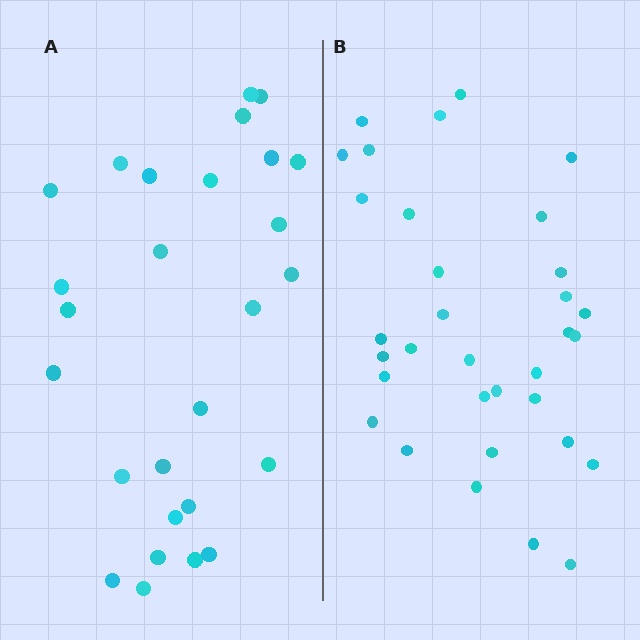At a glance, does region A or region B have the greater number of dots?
Region B (the right region) has more dots.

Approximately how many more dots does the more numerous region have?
Region B has about 6 more dots than region A.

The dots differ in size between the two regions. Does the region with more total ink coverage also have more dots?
No. Region A has more total ink coverage because its dots are larger, but region B actually contains more individual dots. Total area can be misleading — the number of items is what matters here.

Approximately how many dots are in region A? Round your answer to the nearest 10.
About 30 dots. (The exact count is 27, which rounds to 30.)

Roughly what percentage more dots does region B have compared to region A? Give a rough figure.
About 20% more.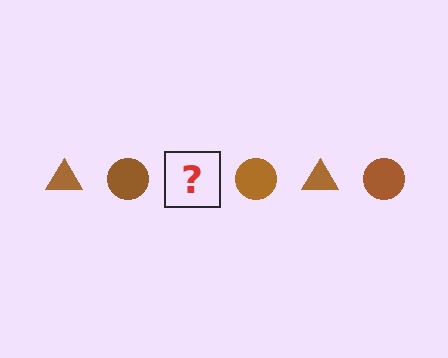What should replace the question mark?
The question mark should be replaced with a brown triangle.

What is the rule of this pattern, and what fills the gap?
The rule is that the pattern cycles through triangle, circle shapes in brown. The gap should be filled with a brown triangle.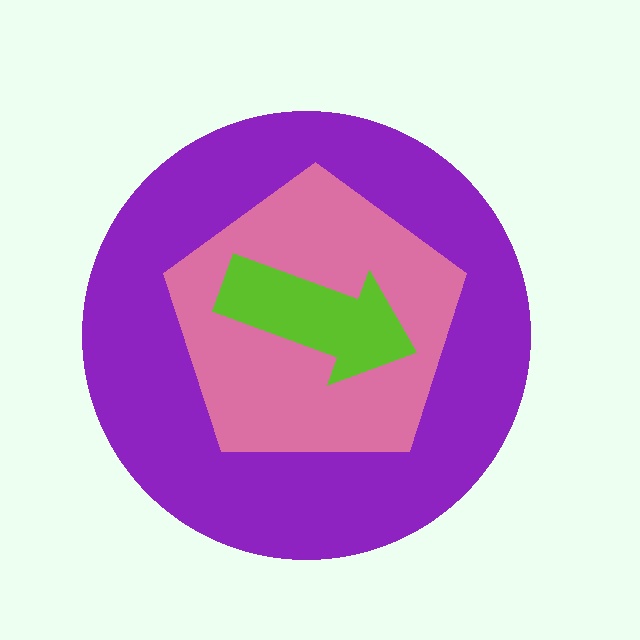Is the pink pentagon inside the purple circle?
Yes.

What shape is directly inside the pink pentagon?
The lime arrow.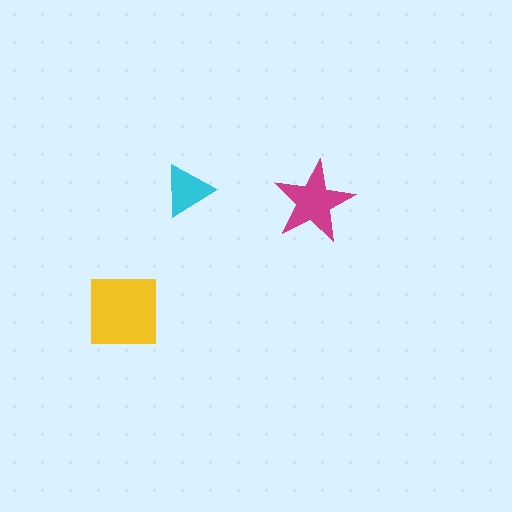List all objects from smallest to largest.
The cyan triangle, the magenta star, the yellow square.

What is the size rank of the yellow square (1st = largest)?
1st.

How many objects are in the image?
There are 3 objects in the image.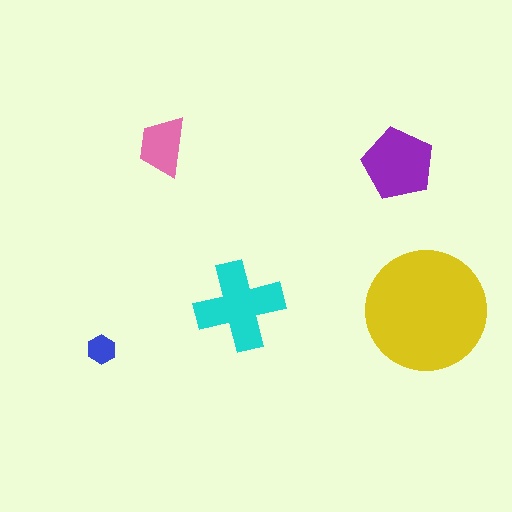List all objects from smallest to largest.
The blue hexagon, the pink trapezoid, the purple pentagon, the cyan cross, the yellow circle.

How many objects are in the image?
There are 5 objects in the image.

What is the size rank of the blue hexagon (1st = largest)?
5th.